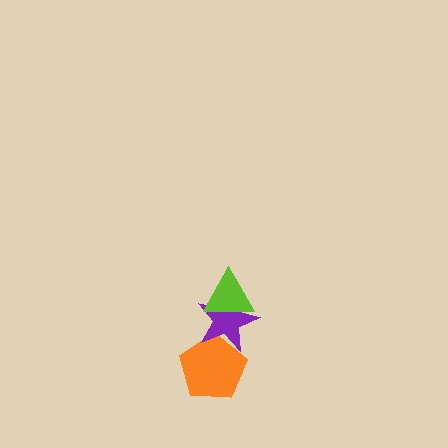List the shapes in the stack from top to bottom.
From top to bottom: the lime triangle, the purple star, the orange pentagon.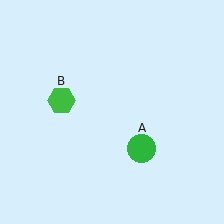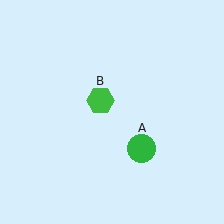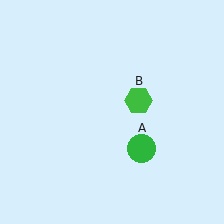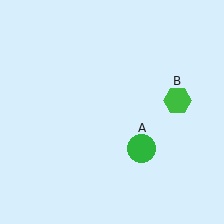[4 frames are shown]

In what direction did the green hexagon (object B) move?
The green hexagon (object B) moved right.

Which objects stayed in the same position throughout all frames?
Green circle (object A) remained stationary.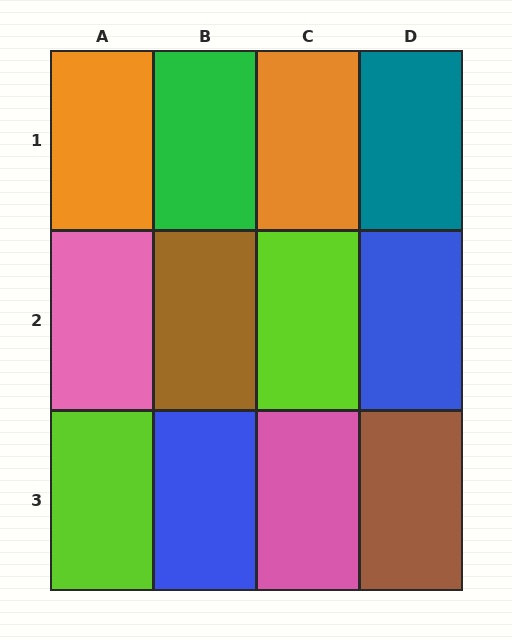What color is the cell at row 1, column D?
Teal.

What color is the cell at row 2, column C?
Lime.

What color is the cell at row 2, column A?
Pink.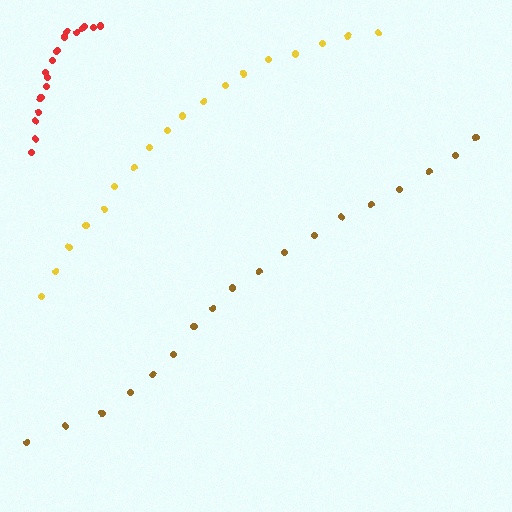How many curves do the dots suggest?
There are 3 distinct paths.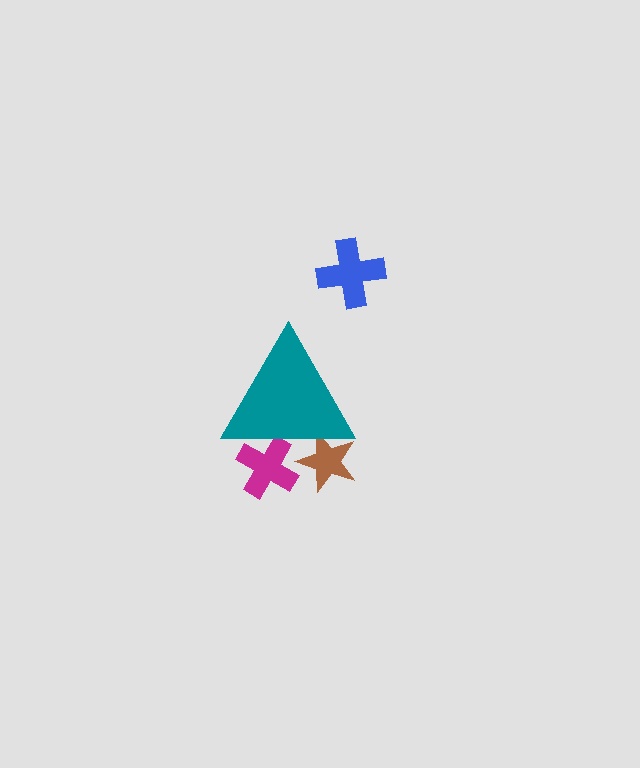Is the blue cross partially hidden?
No, the blue cross is fully visible.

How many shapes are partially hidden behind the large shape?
2 shapes are partially hidden.